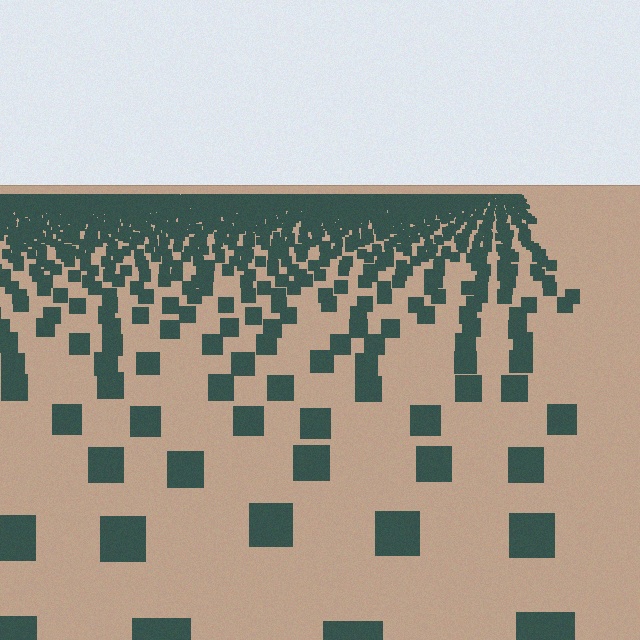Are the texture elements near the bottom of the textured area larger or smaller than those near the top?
Larger. Near the bottom, elements are closer to the viewer and appear at a bigger on-screen size.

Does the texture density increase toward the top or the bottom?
Density increases toward the top.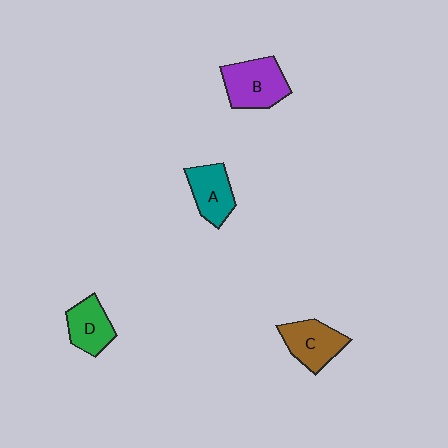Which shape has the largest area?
Shape B (purple).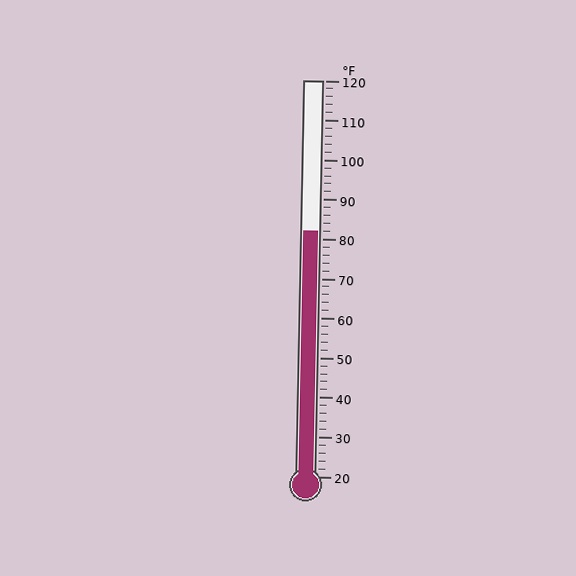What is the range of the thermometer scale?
The thermometer scale ranges from 20°F to 120°F.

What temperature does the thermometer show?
The thermometer shows approximately 82°F.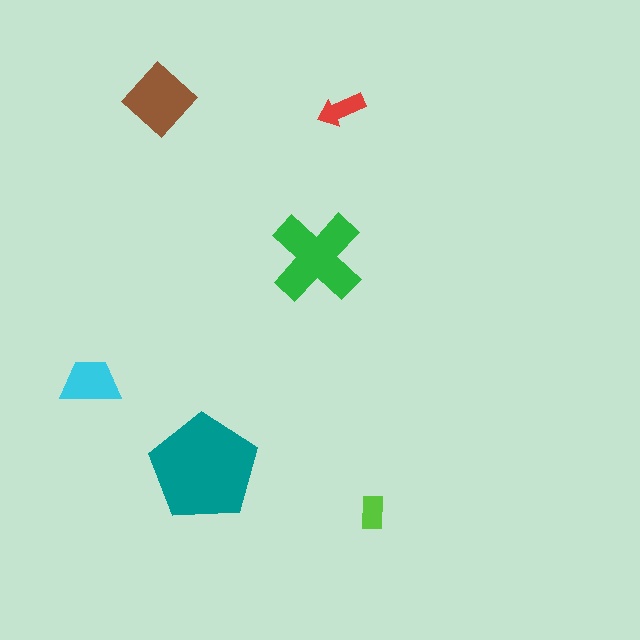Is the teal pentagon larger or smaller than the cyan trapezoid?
Larger.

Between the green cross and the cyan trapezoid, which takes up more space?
The green cross.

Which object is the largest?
The teal pentagon.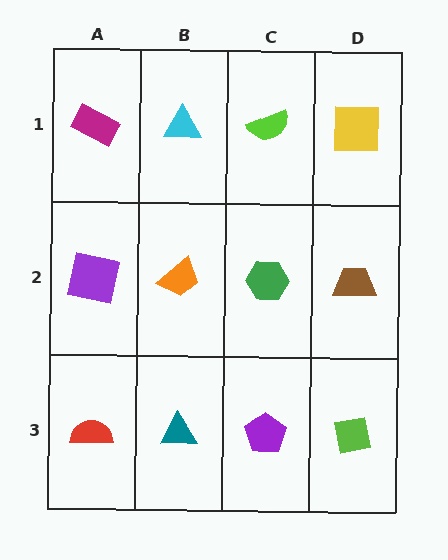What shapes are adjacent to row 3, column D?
A brown trapezoid (row 2, column D), a purple pentagon (row 3, column C).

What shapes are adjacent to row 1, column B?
An orange trapezoid (row 2, column B), a magenta rectangle (row 1, column A), a lime semicircle (row 1, column C).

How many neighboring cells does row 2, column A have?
3.